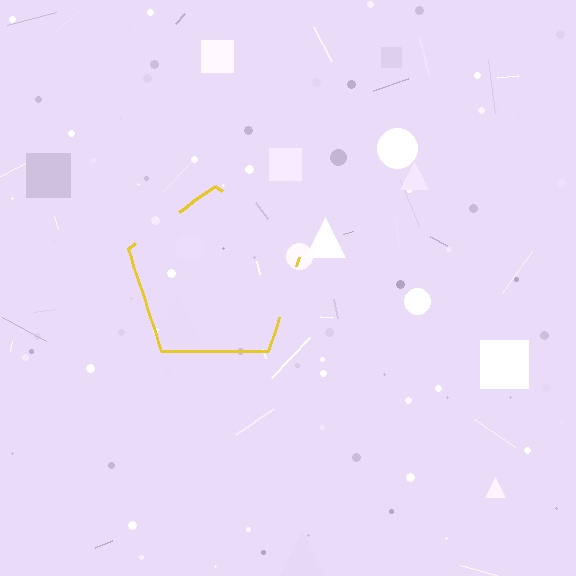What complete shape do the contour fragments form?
The contour fragments form a pentagon.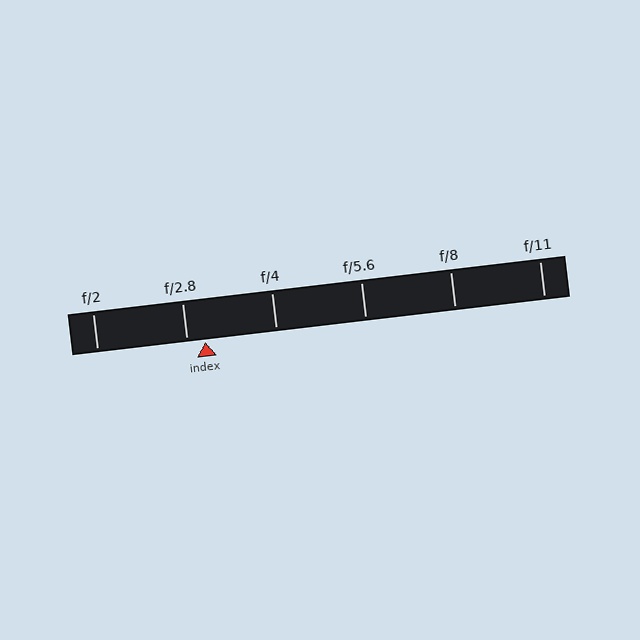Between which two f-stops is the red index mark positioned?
The index mark is between f/2.8 and f/4.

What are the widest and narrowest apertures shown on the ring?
The widest aperture shown is f/2 and the narrowest is f/11.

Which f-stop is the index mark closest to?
The index mark is closest to f/2.8.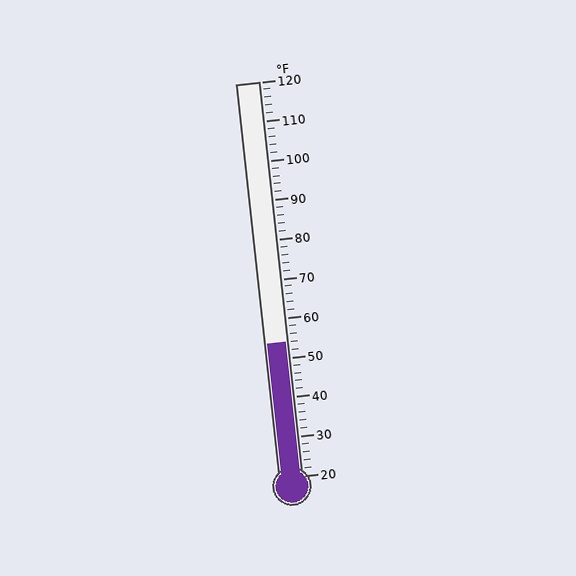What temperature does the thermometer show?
The thermometer shows approximately 54°F.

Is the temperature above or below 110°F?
The temperature is below 110°F.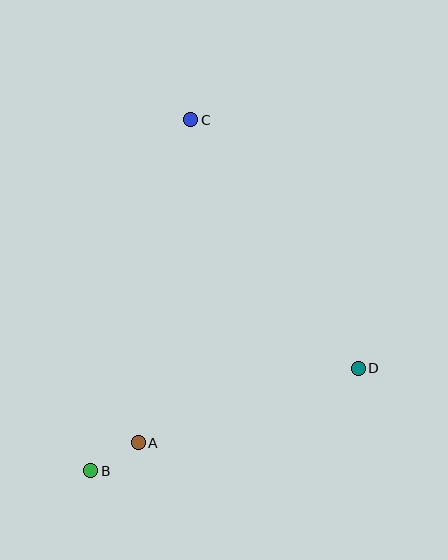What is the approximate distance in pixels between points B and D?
The distance between B and D is approximately 286 pixels.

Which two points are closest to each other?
Points A and B are closest to each other.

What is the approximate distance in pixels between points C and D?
The distance between C and D is approximately 300 pixels.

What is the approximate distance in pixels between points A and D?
The distance between A and D is approximately 232 pixels.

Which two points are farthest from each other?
Points B and C are farthest from each other.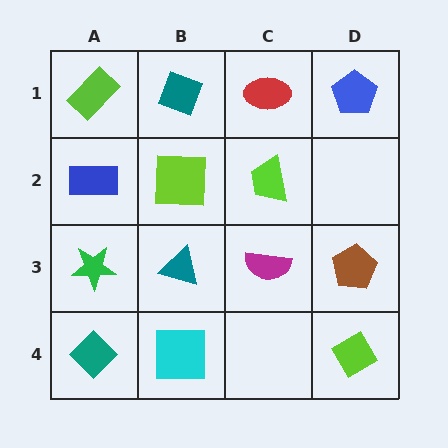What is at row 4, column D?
A lime diamond.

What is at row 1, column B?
A teal diamond.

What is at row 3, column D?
A brown pentagon.